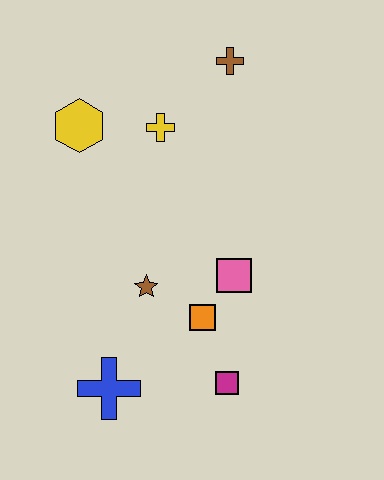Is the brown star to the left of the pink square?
Yes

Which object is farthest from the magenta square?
The brown cross is farthest from the magenta square.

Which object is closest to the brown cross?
The yellow cross is closest to the brown cross.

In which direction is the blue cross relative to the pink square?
The blue cross is to the left of the pink square.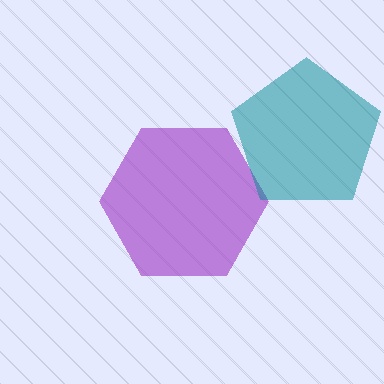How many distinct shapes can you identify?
There are 2 distinct shapes: a purple hexagon, a teal pentagon.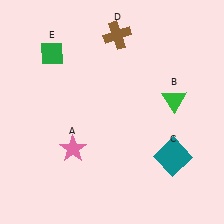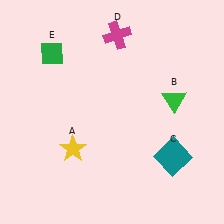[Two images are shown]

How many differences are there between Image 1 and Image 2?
There are 2 differences between the two images.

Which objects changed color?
A changed from pink to yellow. D changed from brown to magenta.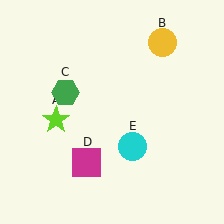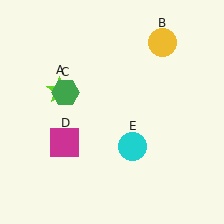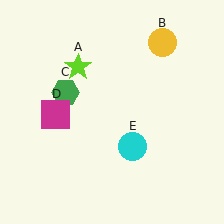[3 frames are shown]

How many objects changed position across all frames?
2 objects changed position: lime star (object A), magenta square (object D).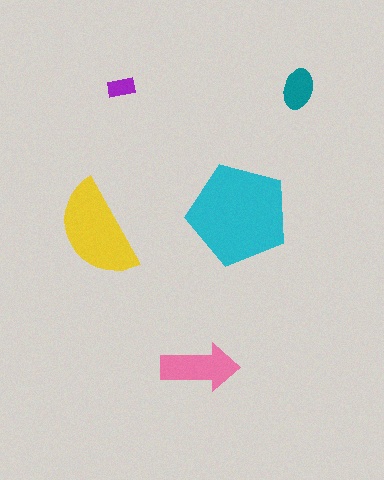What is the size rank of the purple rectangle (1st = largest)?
5th.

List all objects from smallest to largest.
The purple rectangle, the teal ellipse, the pink arrow, the yellow semicircle, the cyan pentagon.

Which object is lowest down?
The pink arrow is bottommost.